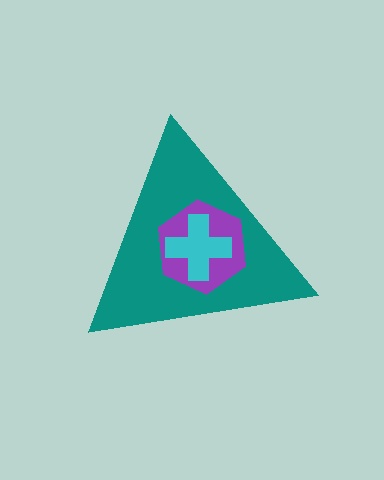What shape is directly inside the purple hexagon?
The cyan cross.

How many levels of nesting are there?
3.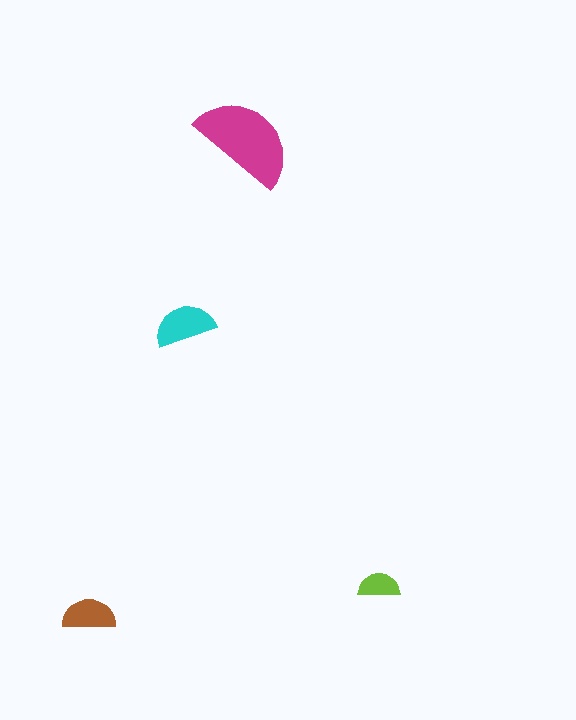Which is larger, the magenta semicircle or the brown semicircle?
The magenta one.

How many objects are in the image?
There are 4 objects in the image.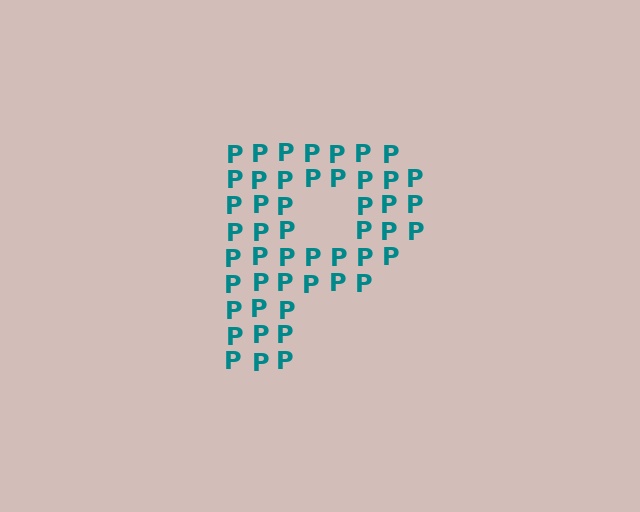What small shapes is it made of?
It is made of small letter P's.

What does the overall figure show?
The overall figure shows the letter P.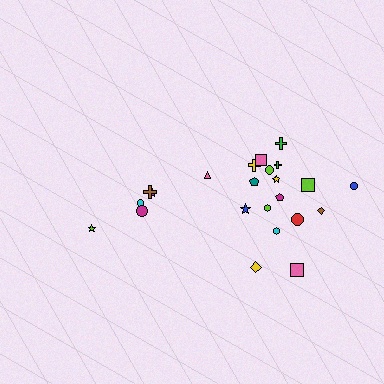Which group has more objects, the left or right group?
The right group.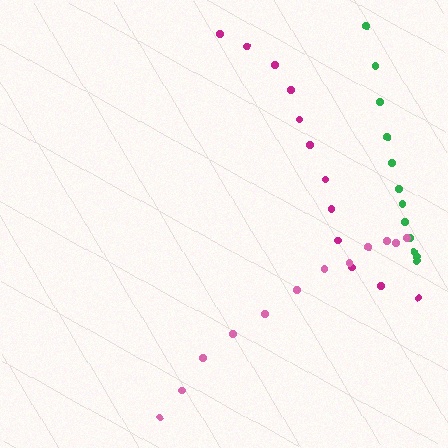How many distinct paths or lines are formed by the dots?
There are 3 distinct paths.